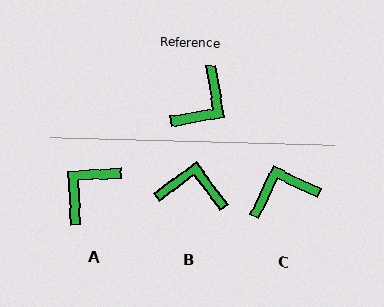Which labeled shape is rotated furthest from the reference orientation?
A, about 174 degrees away.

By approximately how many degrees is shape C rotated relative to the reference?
Approximately 145 degrees counter-clockwise.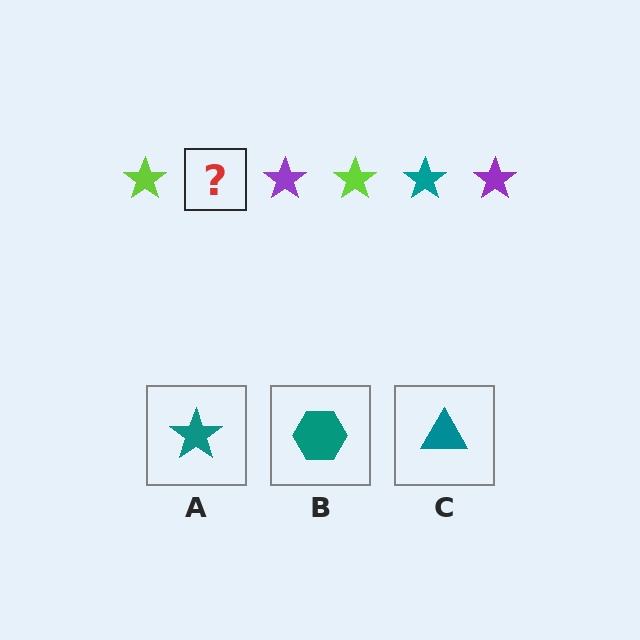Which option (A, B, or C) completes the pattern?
A.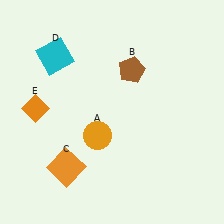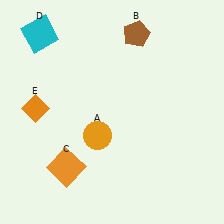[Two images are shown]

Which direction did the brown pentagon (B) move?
The brown pentagon (B) moved up.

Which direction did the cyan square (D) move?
The cyan square (D) moved up.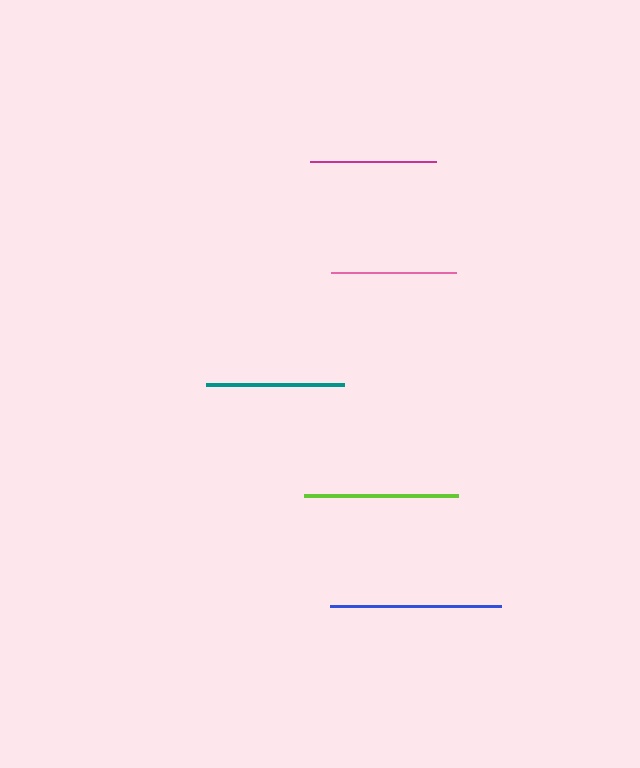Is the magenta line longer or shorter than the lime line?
The lime line is longer than the magenta line.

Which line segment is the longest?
The blue line is the longest at approximately 170 pixels.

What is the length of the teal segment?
The teal segment is approximately 138 pixels long.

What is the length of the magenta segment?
The magenta segment is approximately 126 pixels long.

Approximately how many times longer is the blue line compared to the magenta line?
The blue line is approximately 1.3 times the length of the magenta line.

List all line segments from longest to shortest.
From longest to shortest: blue, lime, teal, magenta, pink.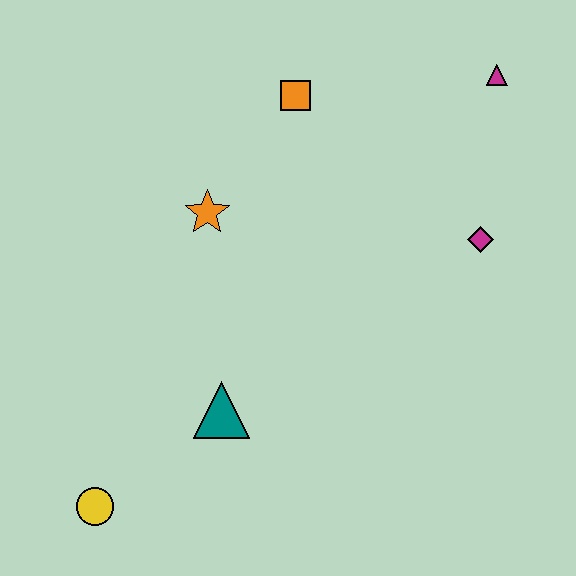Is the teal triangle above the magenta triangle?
No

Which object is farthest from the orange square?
The yellow circle is farthest from the orange square.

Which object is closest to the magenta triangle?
The magenta diamond is closest to the magenta triangle.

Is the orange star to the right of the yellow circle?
Yes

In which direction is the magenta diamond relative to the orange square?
The magenta diamond is to the right of the orange square.